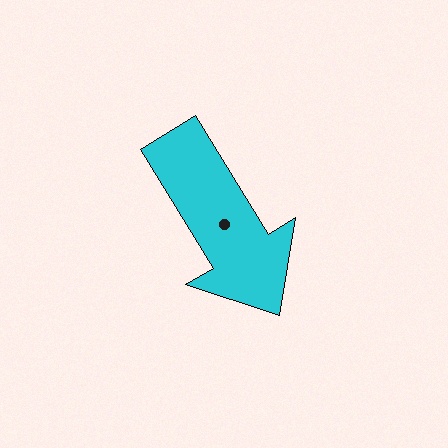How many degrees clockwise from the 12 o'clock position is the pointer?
Approximately 149 degrees.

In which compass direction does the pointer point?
Southeast.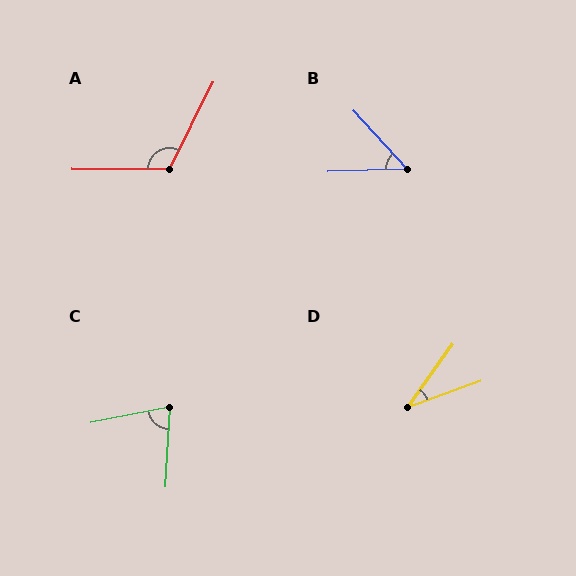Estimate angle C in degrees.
Approximately 76 degrees.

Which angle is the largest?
A, at approximately 116 degrees.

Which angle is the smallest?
D, at approximately 34 degrees.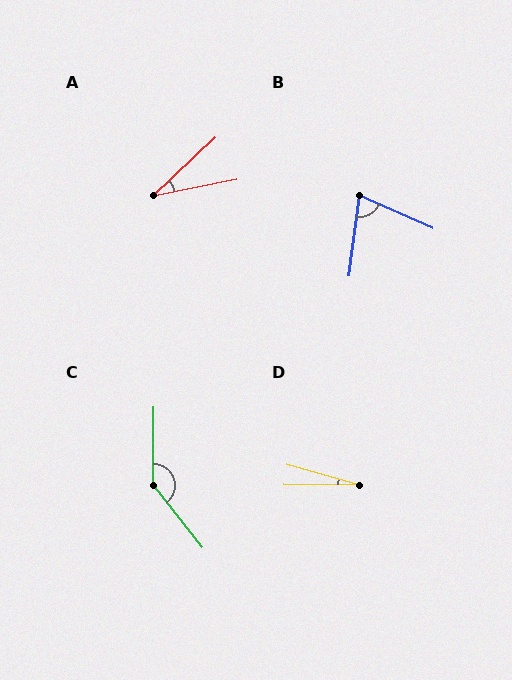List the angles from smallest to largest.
D (15°), A (32°), B (73°), C (141°).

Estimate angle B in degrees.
Approximately 73 degrees.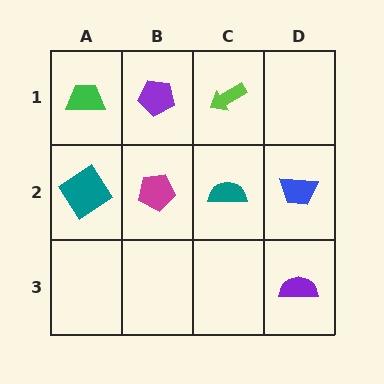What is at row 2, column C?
A teal semicircle.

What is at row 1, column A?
A green trapezoid.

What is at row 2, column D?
A blue trapezoid.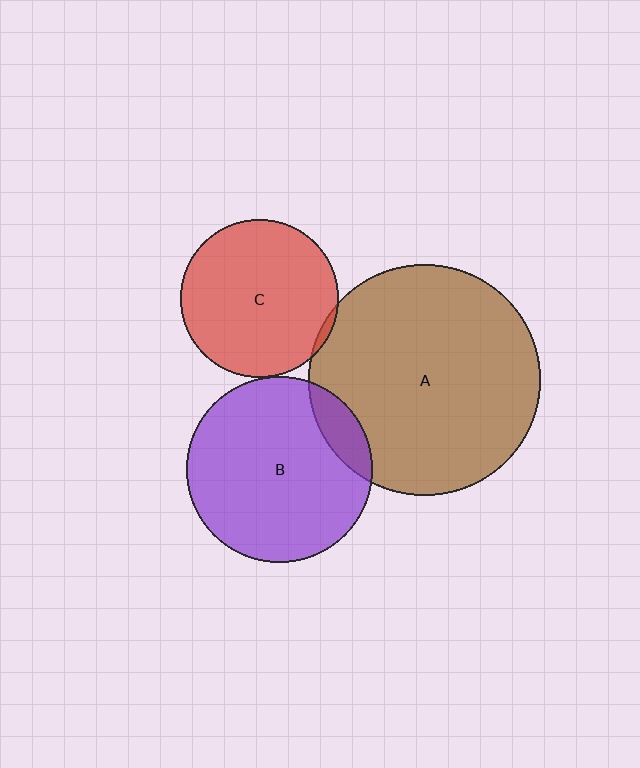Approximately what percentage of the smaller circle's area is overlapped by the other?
Approximately 10%.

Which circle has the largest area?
Circle A (brown).